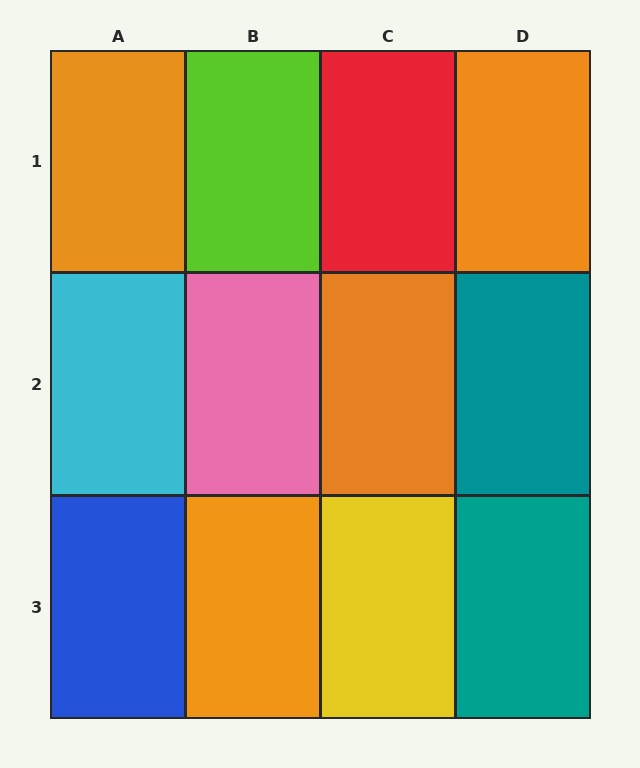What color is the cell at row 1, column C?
Red.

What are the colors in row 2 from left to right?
Cyan, pink, orange, teal.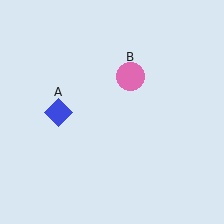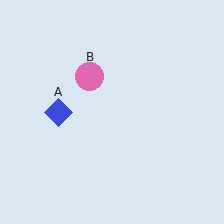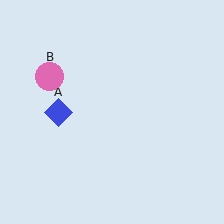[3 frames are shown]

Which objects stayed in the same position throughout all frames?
Blue diamond (object A) remained stationary.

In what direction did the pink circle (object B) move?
The pink circle (object B) moved left.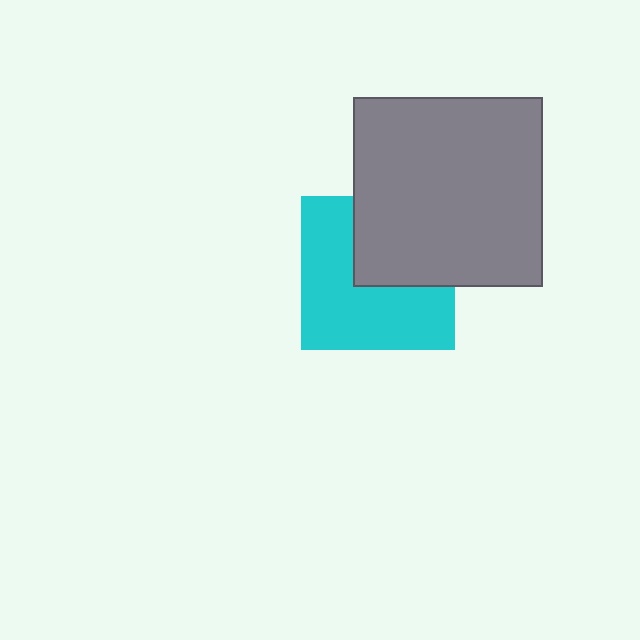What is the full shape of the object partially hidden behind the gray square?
The partially hidden object is a cyan square.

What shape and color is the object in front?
The object in front is a gray square.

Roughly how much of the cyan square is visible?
About half of it is visible (roughly 60%).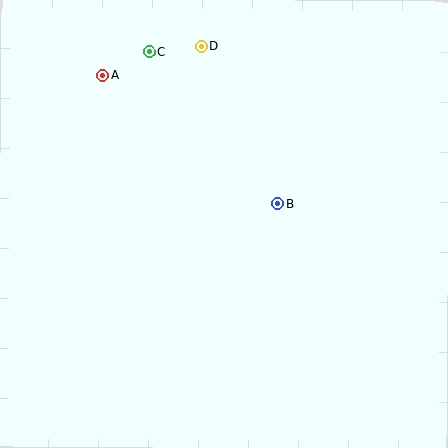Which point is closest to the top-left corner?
Point A is closest to the top-left corner.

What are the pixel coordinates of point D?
Point D is at (201, 46).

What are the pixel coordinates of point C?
Point C is at (150, 52).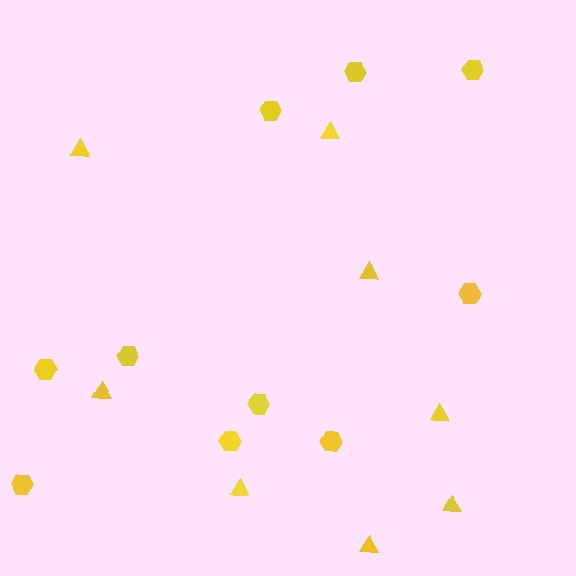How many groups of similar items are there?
There are 2 groups: one group of triangles (8) and one group of hexagons (10).